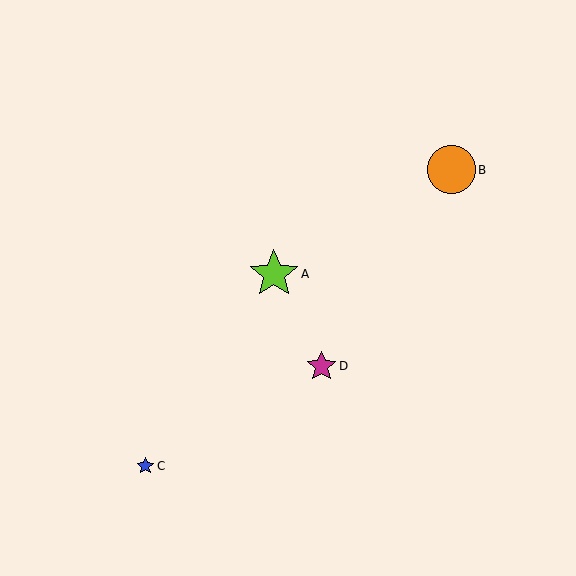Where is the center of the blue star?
The center of the blue star is at (145, 466).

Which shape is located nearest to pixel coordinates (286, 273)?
The lime star (labeled A) at (274, 274) is nearest to that location.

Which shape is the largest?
The lime star (labeled A) is the largest.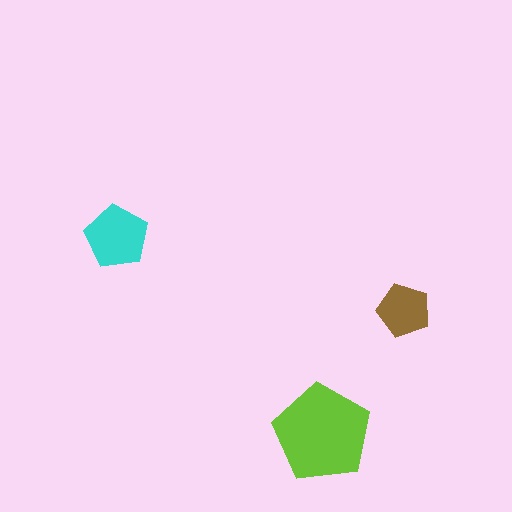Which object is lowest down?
The lime pentagon is bottommost.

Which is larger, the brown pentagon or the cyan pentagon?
The cyan one.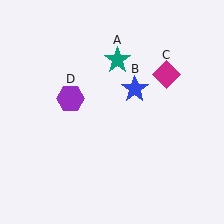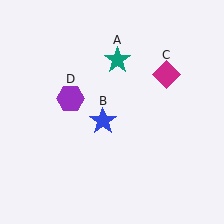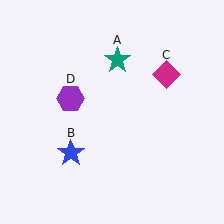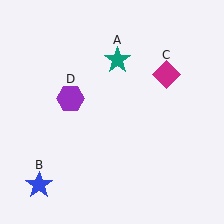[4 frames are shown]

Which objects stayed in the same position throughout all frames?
Teal star (object A) and magenta diamond (object C) and purple hexagon (object D) remained stationary.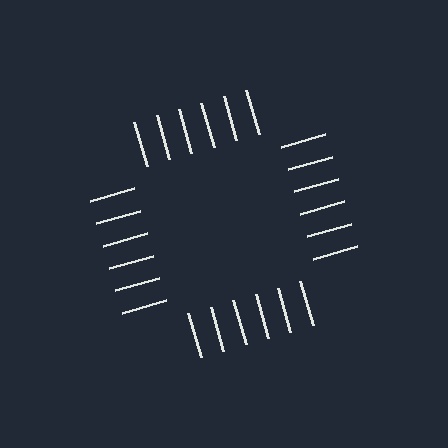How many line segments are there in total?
24 — 6 along each of the 4 edges.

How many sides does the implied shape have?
4 sides — the line-ends trace a square.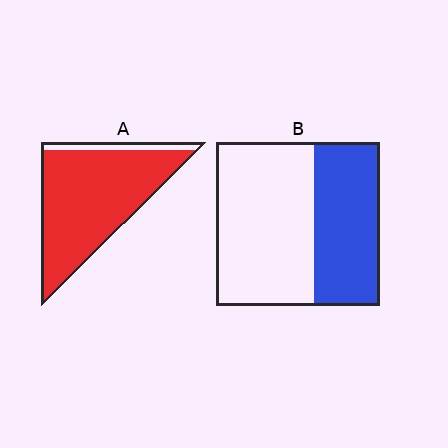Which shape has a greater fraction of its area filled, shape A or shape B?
Shape A.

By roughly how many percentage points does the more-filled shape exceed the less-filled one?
By roughly 50 percentage points (A over B).